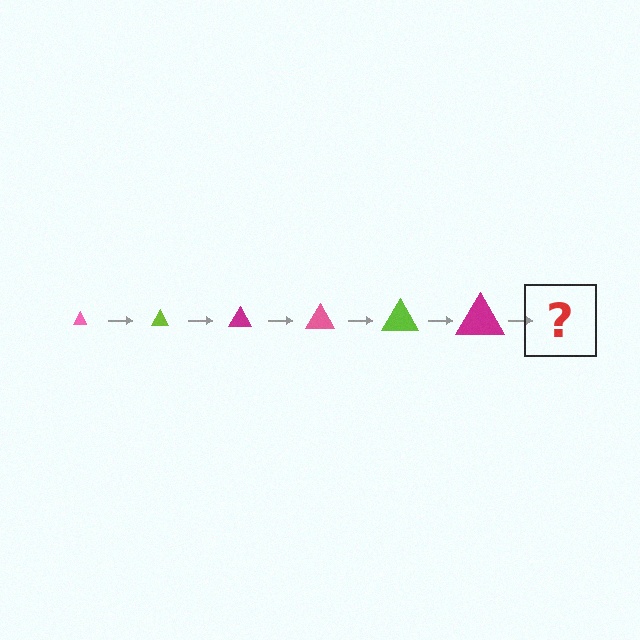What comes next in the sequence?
The next element should be a pink triangle, larger than the previous one.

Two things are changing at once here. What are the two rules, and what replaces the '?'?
The two rules are that the triangle grows larger each step and the color cycles through pink, lime, and magenta. The '?' should be a pink triangle, larger than the previous one.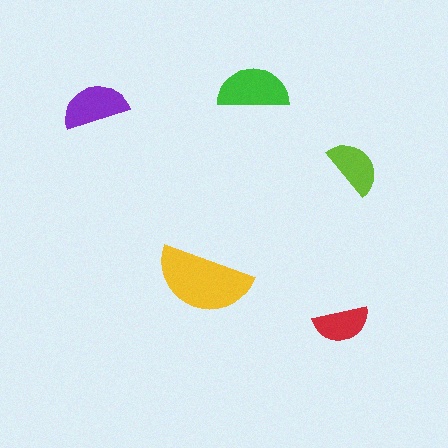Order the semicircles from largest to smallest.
the yellow one, the green one, the purple one, the lime one, the red one.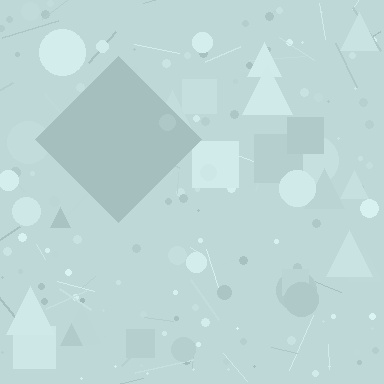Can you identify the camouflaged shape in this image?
The camouflaged shape is a diamond.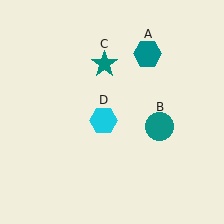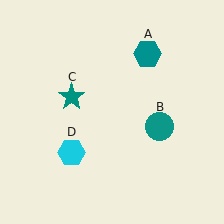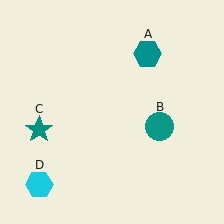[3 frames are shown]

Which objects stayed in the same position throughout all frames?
Teal hexagon (object A) and teal circle (object B) remained stationary.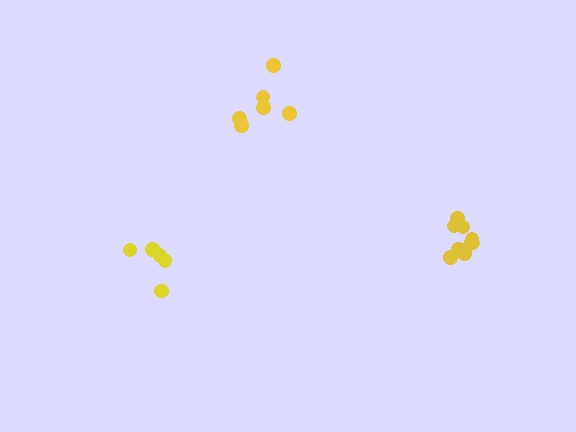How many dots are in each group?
Group 1: 5 dots, Group 2: 6 dots, Group 3: 10 dots (21 total).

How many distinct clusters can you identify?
There are 3 distinct clusters.